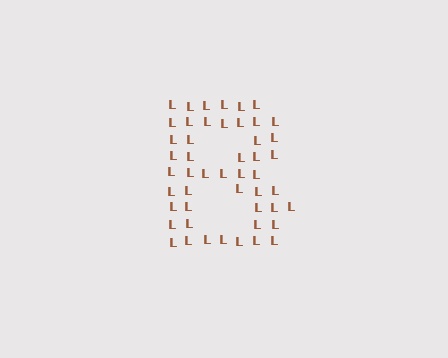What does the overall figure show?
The overall figure shows the letter B.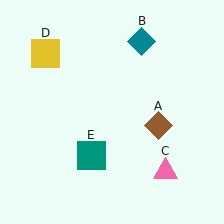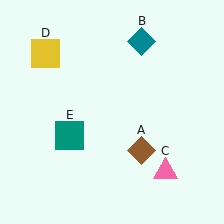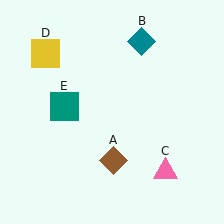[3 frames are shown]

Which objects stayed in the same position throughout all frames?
Teal diamond (object B) and pink triangle (object C) and yellow square (object D) remained stationary.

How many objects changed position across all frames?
2 objects changed position: brown diamond (object A), teal square (object E).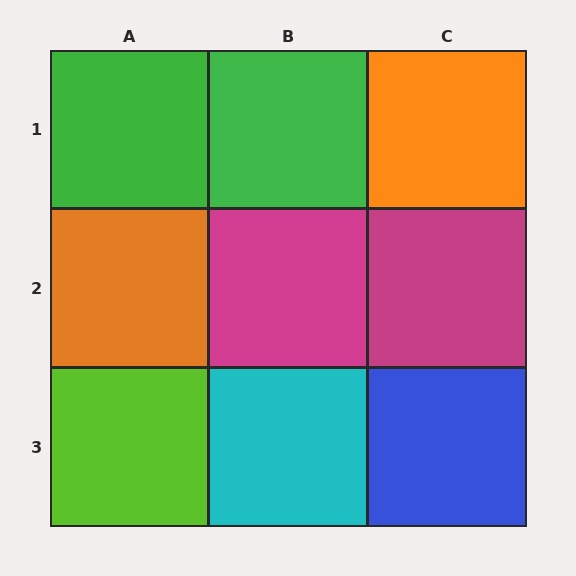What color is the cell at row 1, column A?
Green.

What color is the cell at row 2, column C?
Magenta.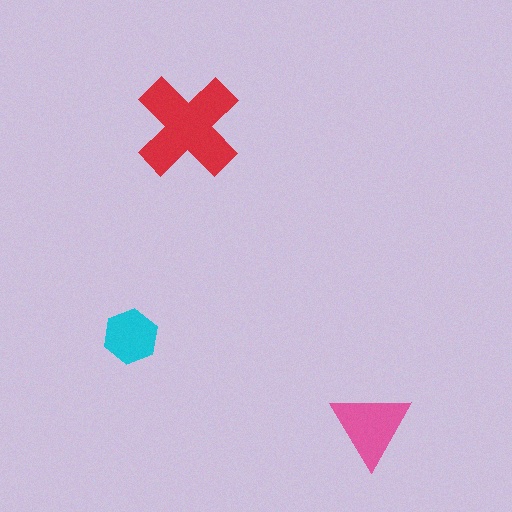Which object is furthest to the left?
The cyan hexagon is leftmost.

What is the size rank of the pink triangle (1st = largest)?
2nd.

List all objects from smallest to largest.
The cyan hexagon, the pink triangle, the red cross.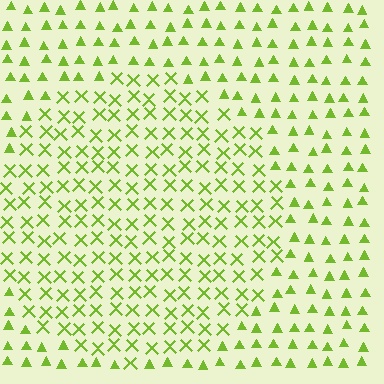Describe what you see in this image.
The image is filled with small lime elements arranged in a uniform grid. A circle-shaped region contains X marks, while the surrounding area contains triangles. The boundary is defined purely by the change in element shape.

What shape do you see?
I see a circle.